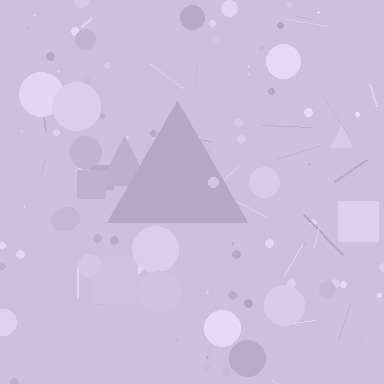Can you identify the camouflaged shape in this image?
The camouflaged shape is a triangle.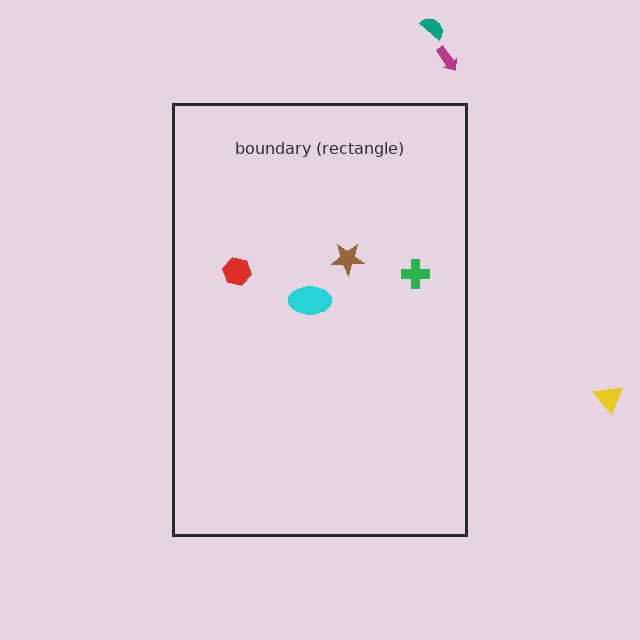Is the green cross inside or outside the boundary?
Inside.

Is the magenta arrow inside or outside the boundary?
Outside.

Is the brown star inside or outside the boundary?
Inside.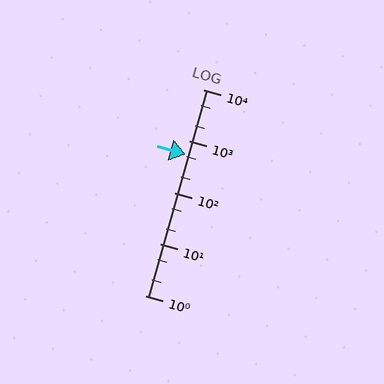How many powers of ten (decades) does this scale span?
The scale spans 4 decades, from 1 to 10000.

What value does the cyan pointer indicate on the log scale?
The pointer indicates approximately 540.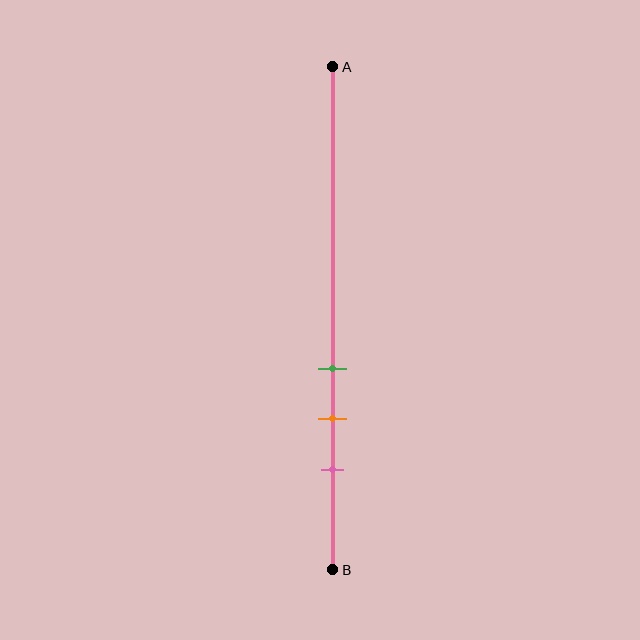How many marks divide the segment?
There are 3 marks dividing the segment.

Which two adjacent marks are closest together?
The green and orange marks are the closest adjacent pair.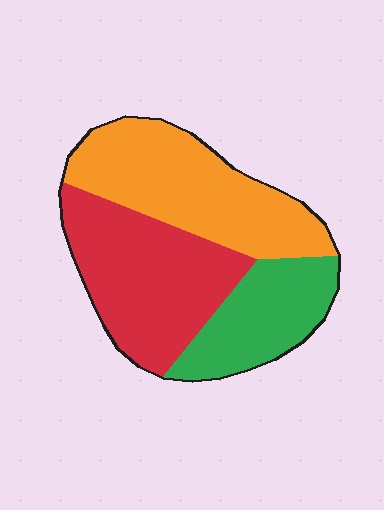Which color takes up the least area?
Green, at roughly 25%.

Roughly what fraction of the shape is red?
Red takes up between a third and a half of the shape.